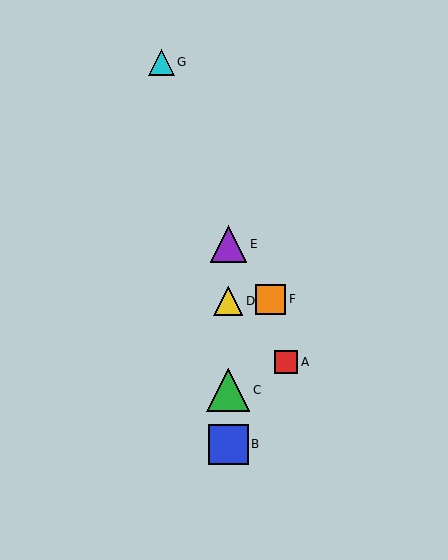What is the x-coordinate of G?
Object G is at x≈161.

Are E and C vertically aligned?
Yes, both are at x≈228.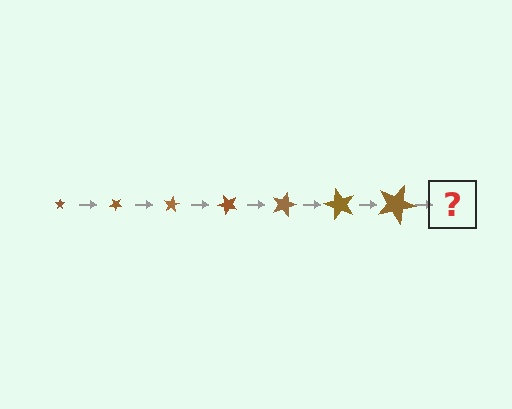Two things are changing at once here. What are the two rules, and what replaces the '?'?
The two rules are that the star grows larger each step and it rotates 40 degrees each step. The '?' should be a star, larger than the previous one and rotated 280 degrees from the start.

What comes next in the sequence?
The next element should be a star, larger than the previous one and rotated 280 degrees from the start.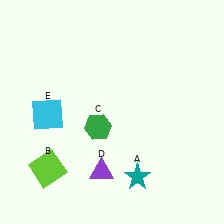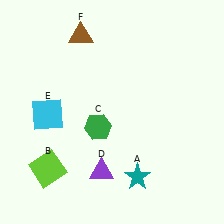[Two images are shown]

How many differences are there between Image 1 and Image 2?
There is 1 difference between the two images.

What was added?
A brown triangle (F) was added in Image 2.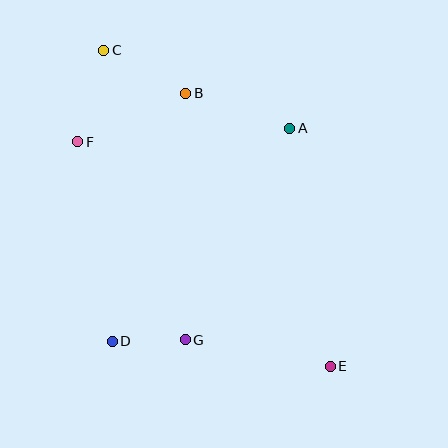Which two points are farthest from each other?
Points C and E are farthest from each other.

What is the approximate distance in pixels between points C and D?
The distance between C and D is approximately 291 pixels.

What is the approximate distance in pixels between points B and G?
The distance between B and G is approximately 247 pixels.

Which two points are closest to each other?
Points D and G are closest to each other.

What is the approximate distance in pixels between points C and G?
The distance between C and G is approximately 301 pixels.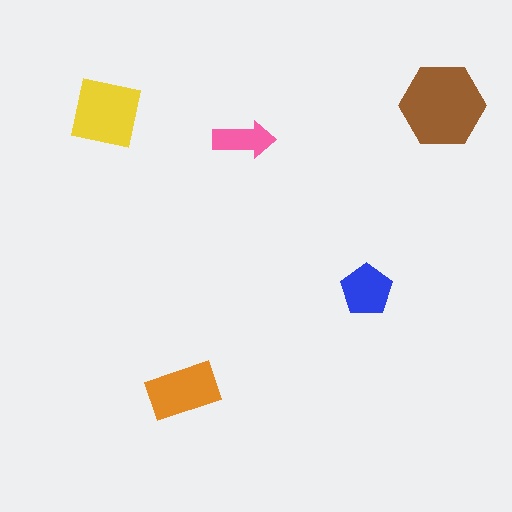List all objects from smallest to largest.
The pink arrow, the blue pentagon, the orange rectangle, the yellow square, the brown hexagon.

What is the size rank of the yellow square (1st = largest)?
2nd.